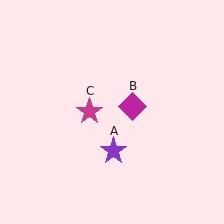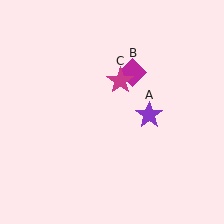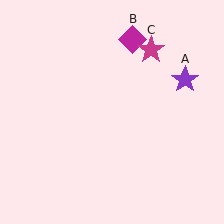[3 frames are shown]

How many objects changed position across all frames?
3 objects changed position: purple star (object A), magenta diamond (object B), magenta star (object C).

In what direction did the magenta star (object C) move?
The magenta star (object C) moved up and to the right.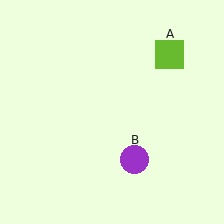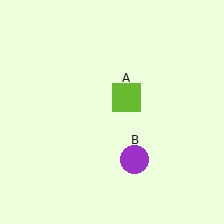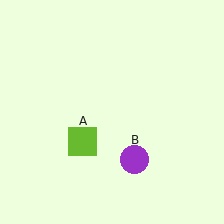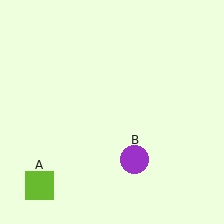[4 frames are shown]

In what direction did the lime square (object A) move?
The lime square (object A) moved down and to the left.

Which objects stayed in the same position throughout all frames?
Purple circle (object B) remained stationary.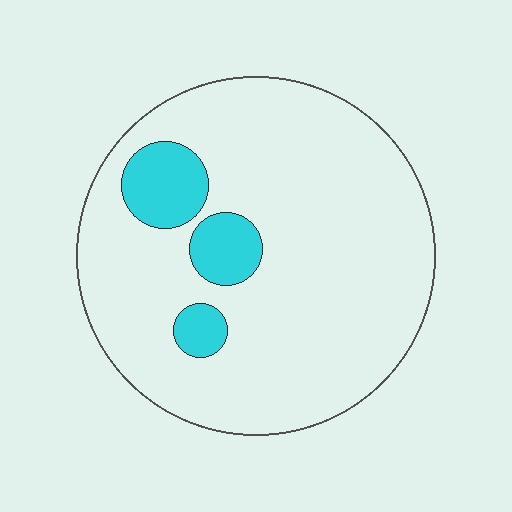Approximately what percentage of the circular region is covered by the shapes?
Approximately 15%.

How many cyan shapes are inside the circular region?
3.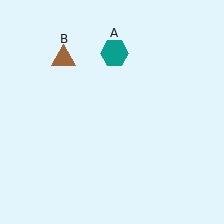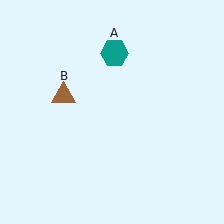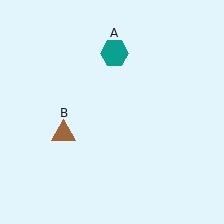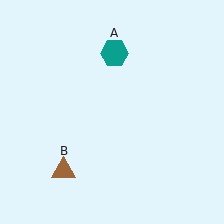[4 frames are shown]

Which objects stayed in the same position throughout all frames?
Teal hexagon (object A) remained stationary.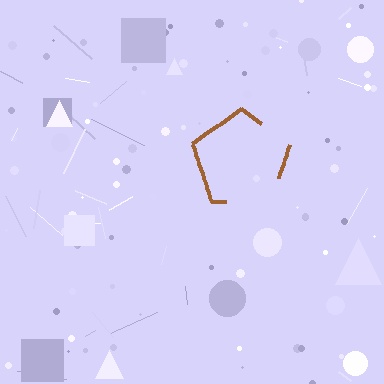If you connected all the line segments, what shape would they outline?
They would outline a pentagon.